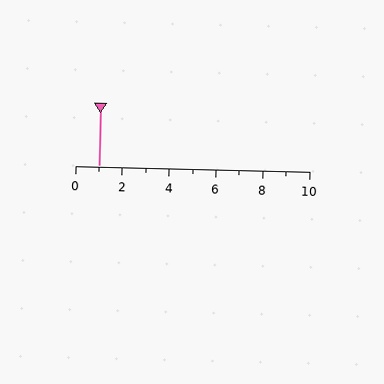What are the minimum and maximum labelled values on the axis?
The axis runs from 0 to 10.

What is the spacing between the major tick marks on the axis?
The major ticks are spaced 2 apart.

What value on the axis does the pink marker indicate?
The marker indicates approximately 1.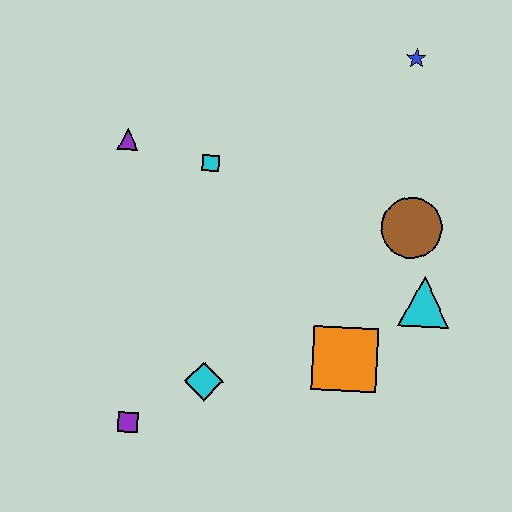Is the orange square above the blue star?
No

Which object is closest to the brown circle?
The cyan triangle is closest to the brown circle.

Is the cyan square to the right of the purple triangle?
Yes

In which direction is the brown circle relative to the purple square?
The brown circle is to the right of the purple square.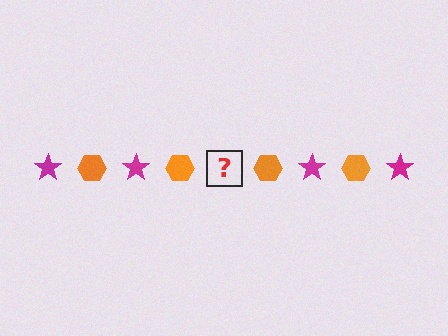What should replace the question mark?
The question mark should be replaced with a magenta star.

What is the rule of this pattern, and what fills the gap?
The rule is that the pattern alternates between magenta star and orange hexagon. The gap should be filled with a magenta star.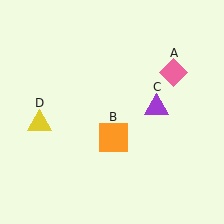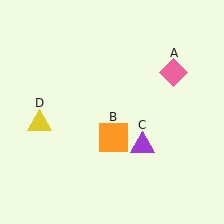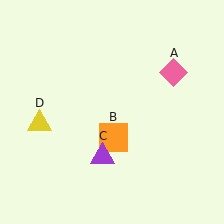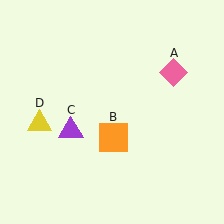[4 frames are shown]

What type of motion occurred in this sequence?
The purple triangle (object C) rotated clockwise around the center of the scene.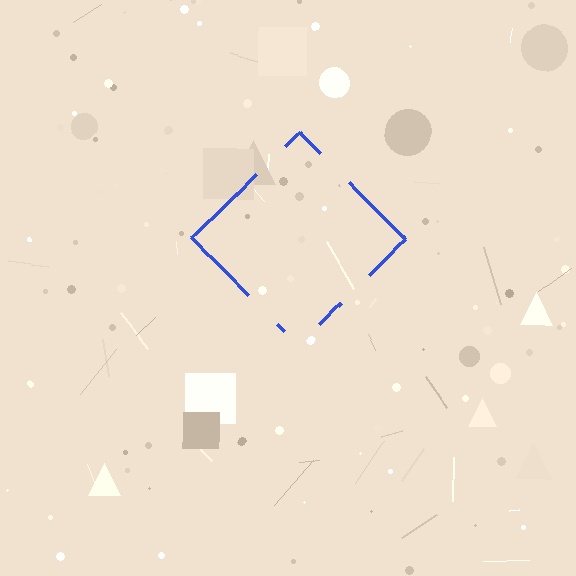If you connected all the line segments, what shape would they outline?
They would outline a diamond.